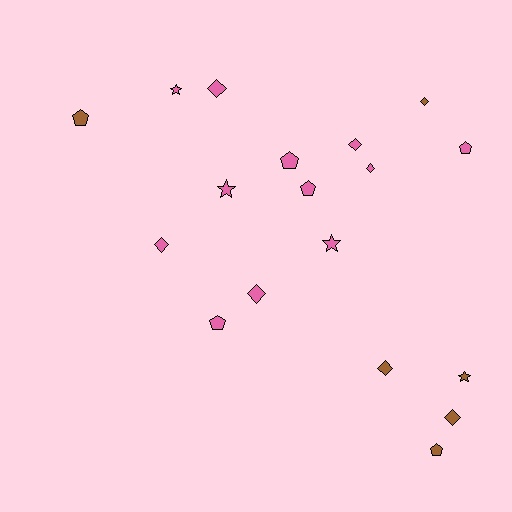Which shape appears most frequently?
Diamond, with 8 objects.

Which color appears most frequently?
Pink, with 12 objects.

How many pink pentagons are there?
There are 4 pink pentagons.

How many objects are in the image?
There are 18 objects.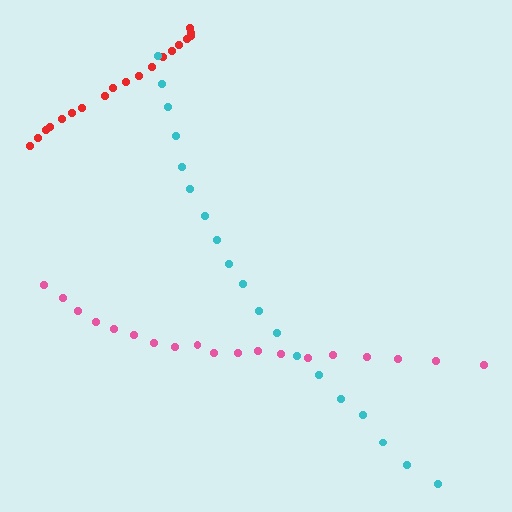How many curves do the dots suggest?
There are 3 distinct paths.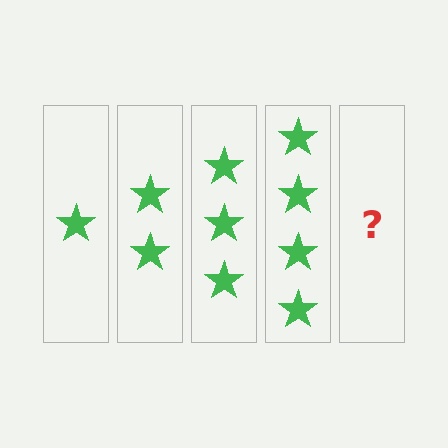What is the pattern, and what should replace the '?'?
The pattern is that each step adds one more star. The '?' should be 5 stars.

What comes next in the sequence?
The next element should be 5 stars.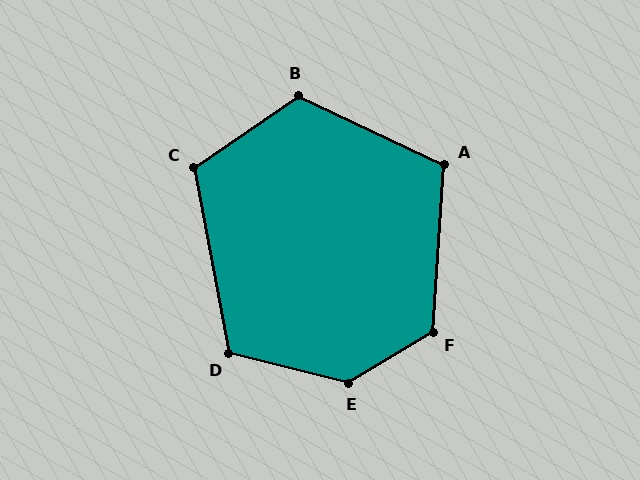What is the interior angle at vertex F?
Approximately 125 degrees (obtuse).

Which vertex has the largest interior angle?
E, at approximately 135 degrees.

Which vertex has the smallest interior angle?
A, at approximately 111 degrees.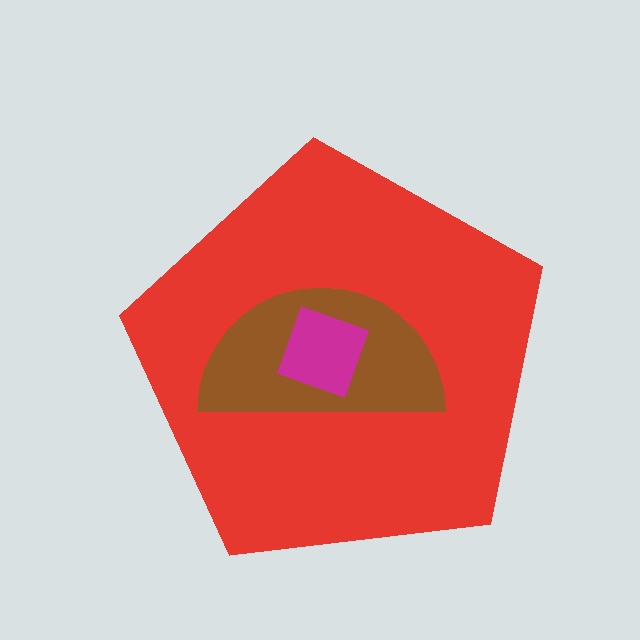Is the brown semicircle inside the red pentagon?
Yes.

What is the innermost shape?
The magenta square.